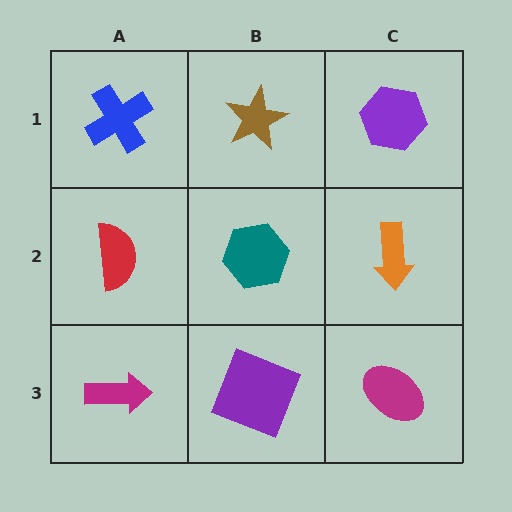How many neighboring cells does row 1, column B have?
3.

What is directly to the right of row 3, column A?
A purple square.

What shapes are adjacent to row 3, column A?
A red semicircle (row 2, column A), a purple square (row 3, column B).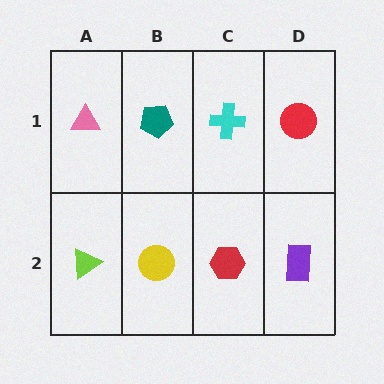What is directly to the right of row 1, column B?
A cyan cross.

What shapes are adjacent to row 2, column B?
A teal pentagon (row 1, column B), a lime triangle (row 2, column A), a red hexagon (row 2, column C).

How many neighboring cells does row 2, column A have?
2.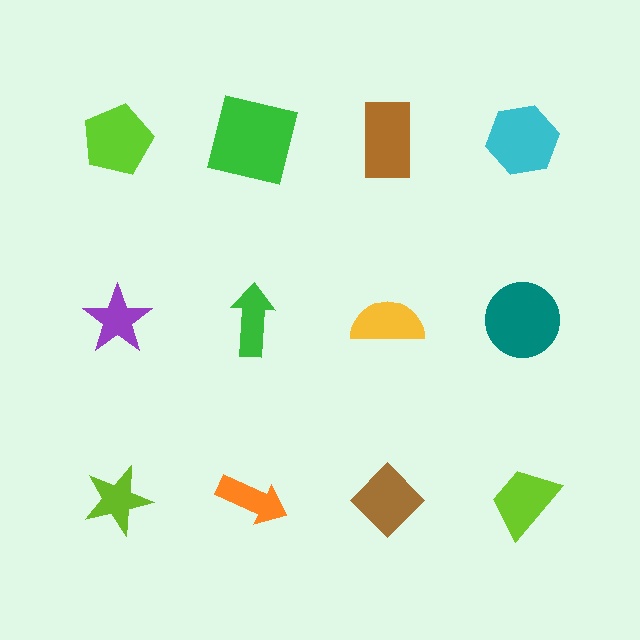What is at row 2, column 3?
A yellow semicircle.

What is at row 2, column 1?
A purple star.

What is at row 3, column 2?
An orange arrow.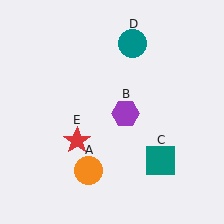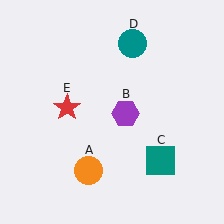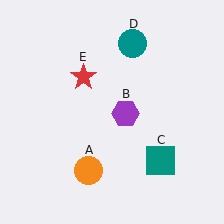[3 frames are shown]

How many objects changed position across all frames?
1 object changed position: red star (object E).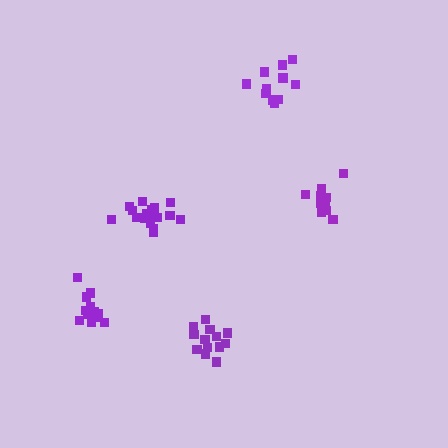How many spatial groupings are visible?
There are 5 spatial groupings.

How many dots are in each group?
Group 1: 13 dots, Group 2: 11 dots, Group 3: 17 dots, Group 4: 13 dots, Group 5: 11 dots (65 total).